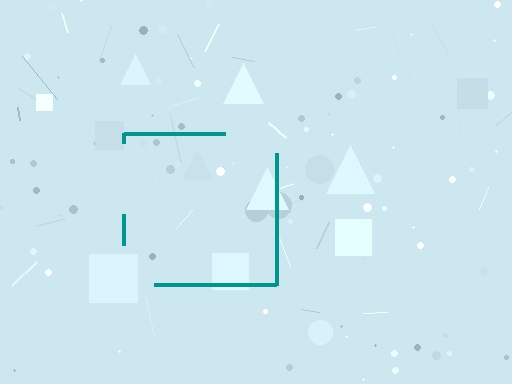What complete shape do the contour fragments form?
The contour fragments form a square.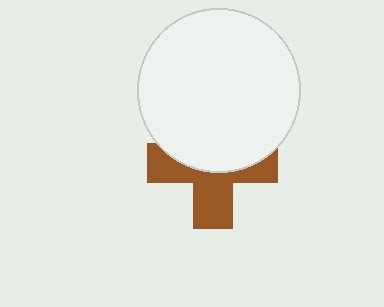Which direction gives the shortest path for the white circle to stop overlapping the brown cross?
Moving up gives the shortest separation.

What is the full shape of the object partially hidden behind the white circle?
The partially hidden object is a brown cross.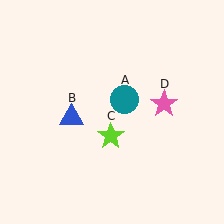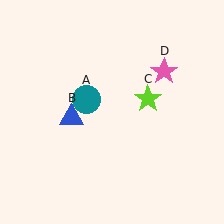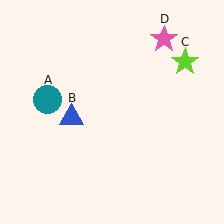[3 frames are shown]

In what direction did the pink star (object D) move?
The pink star (object D) moved up.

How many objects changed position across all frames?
3 objects changed position: teal circle (object A), lime star (object C), pink star (object D).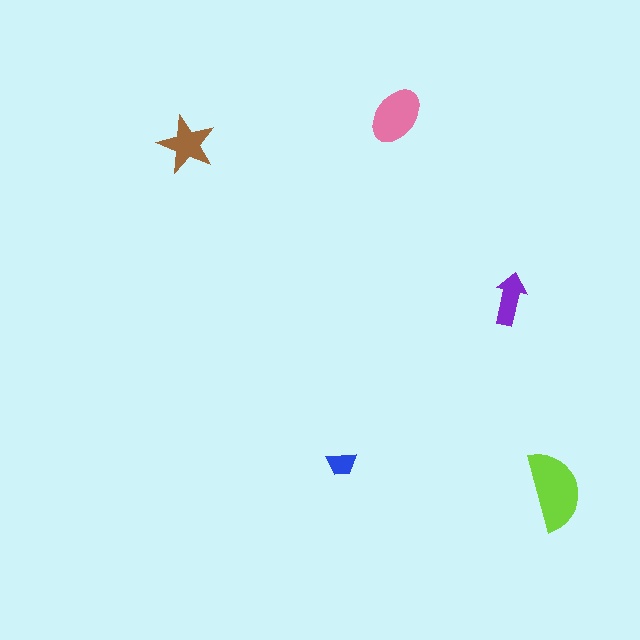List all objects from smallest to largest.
The blue trapezoid, the purple arrow, the brown star, the pink ellipse, the lime semicircle.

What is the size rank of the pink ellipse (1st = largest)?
2nd.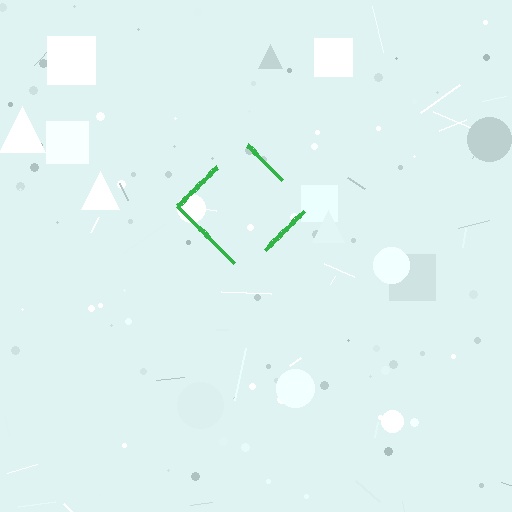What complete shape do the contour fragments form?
The contour fragments form a diamond.